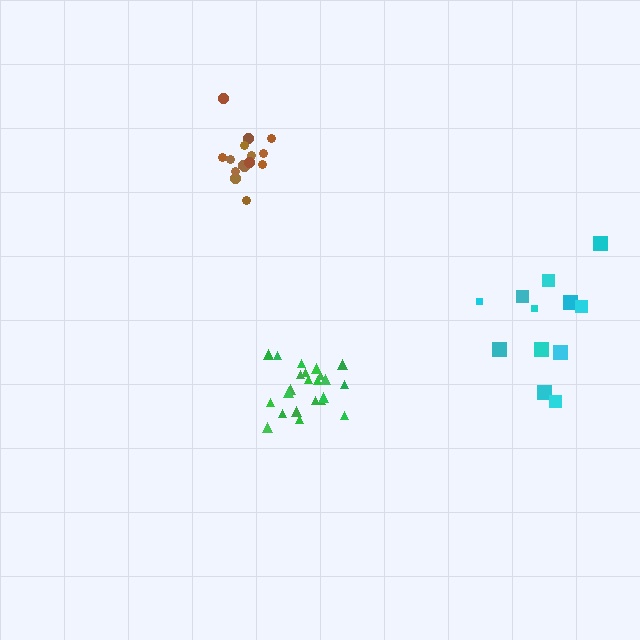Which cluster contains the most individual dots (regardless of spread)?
Green (23).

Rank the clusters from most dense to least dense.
green, brown, cyan.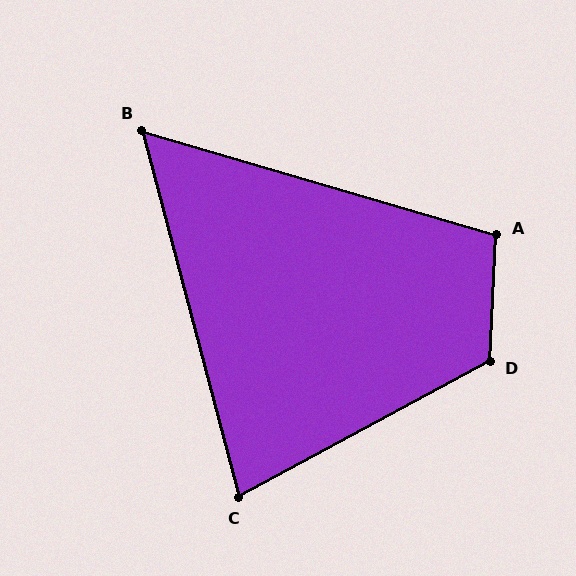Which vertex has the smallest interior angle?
B, at approximately 59 degrees.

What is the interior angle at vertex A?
Approximately 104 degrees (obtuse).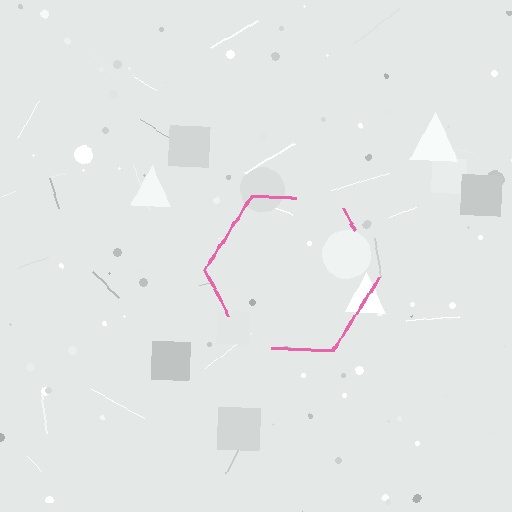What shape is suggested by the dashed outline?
The dashed outline suggests a hexagon.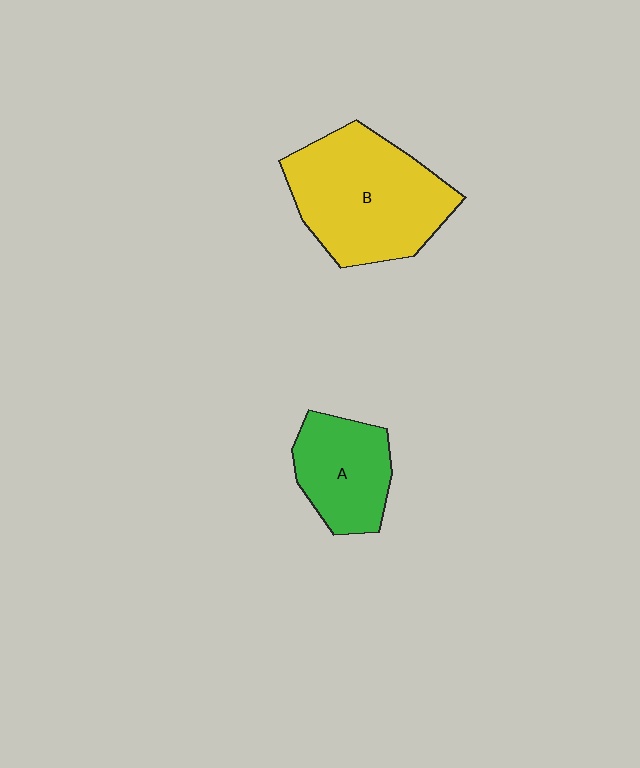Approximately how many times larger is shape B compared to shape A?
Approximately 1.8 times.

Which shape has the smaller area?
Shape A (green).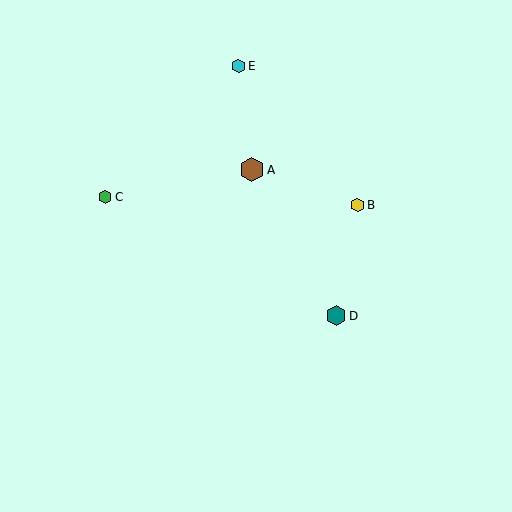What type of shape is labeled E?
Shape E is a cyan hexagon.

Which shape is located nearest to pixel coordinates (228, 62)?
The cyan hexagon (labeled E) at (238, 66) is nearest to that location.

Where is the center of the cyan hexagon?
The center of the cyan hexagon is at (238, 66).